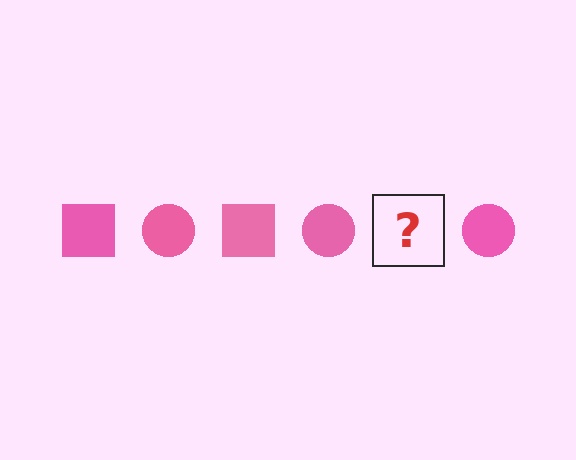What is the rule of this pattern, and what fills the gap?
The rule is that the pattern cycles through square, circle shapes in pink. The gap should be filled with a pink square.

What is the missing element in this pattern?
The missing element is a pink square.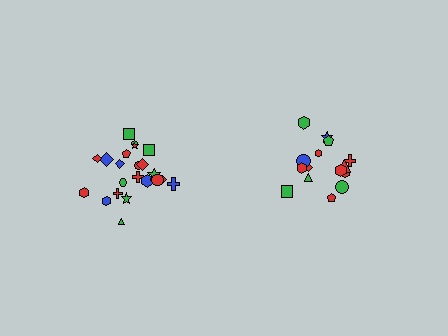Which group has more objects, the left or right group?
The left group.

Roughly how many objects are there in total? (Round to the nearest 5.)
Roughly 35 objects in total.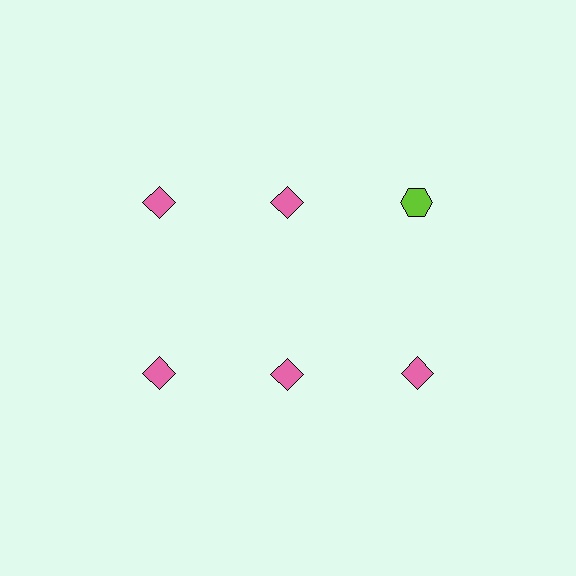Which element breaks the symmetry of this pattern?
The lime hexagon in the top row, center column breaks the symmetry. All other shapes are pink diamonds.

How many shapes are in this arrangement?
There are 6 shapes arranged in a grid pattern.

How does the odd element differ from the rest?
It differs in both color (lime instead of pink) and shape (hexagon instead of diamond).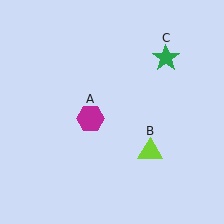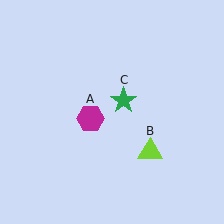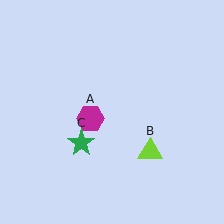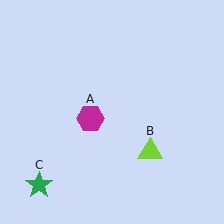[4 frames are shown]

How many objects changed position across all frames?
1 object changed position: green star (object C).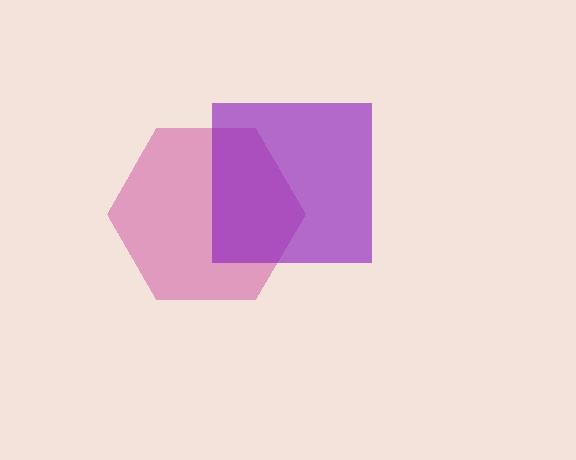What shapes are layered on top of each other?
The layered shapes are: a magenta hexagon, a purple square.